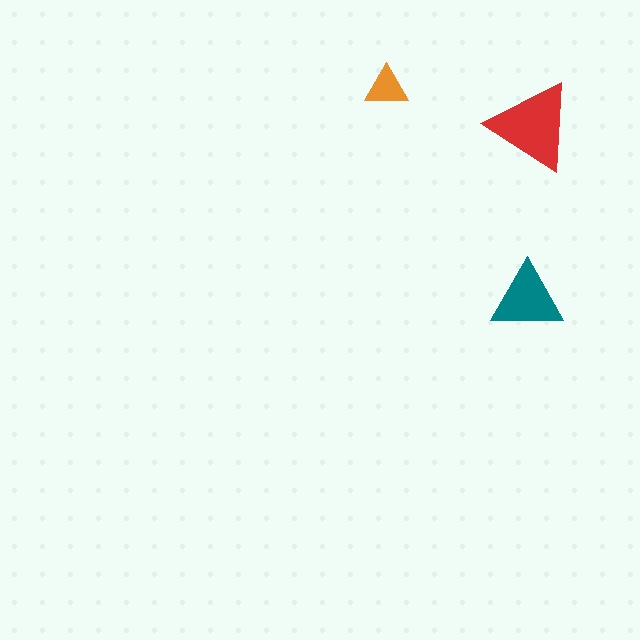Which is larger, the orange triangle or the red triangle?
The red one.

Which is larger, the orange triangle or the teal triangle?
The teal one.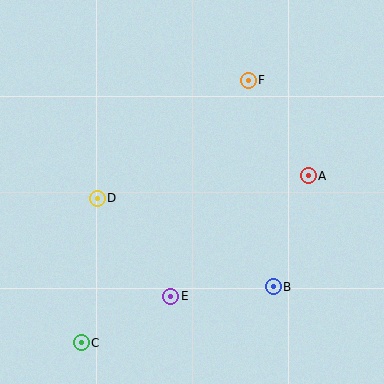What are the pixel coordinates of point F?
Point F is at (248, 80).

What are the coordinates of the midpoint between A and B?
The midpoint between A and B is at (291, 231).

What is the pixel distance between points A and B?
The distance between A and B is 116 pixels.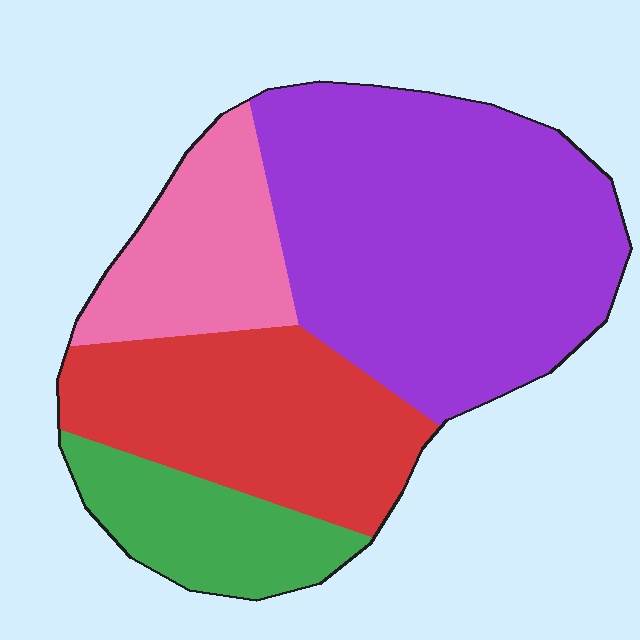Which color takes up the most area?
Purple, at roughly 45%.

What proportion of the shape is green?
Green covers 13% of the shape.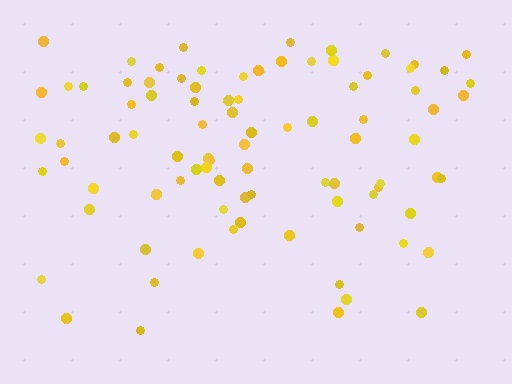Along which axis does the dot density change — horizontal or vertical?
Vertical.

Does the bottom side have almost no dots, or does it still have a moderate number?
Still a moderate number, just noticeably fewer than the top.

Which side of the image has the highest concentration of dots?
The top.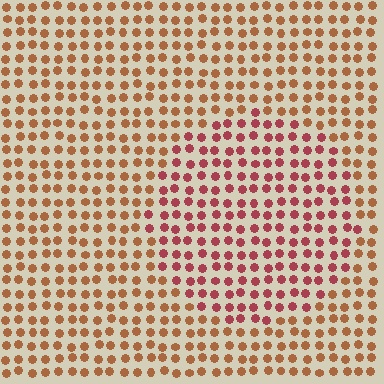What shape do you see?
I see a circle.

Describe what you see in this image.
The image is filled with small brown elements in a uniform arrangement. A circle-shaped region is visible where the elements are tinted to a slightly different hue, forming a subtle color boundary.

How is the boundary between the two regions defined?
The boundary is defined purely by a slight shift in hue (about 33 degrees). Spacing, size, and orientation are identical on both sides.